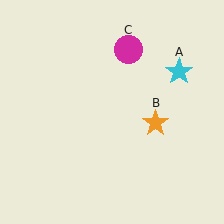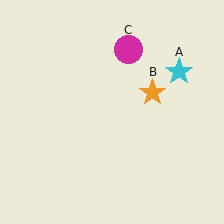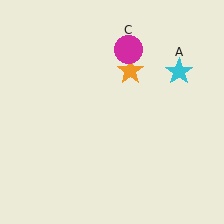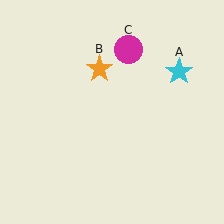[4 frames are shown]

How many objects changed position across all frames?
1 object changed position: orange star (object B).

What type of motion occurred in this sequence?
The orange star (object B) rotated counterclockwise around the center of the scene.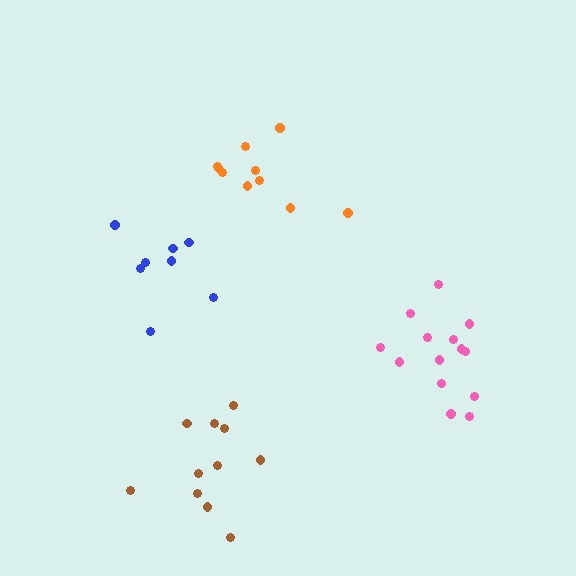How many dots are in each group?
Group 1: 14 dots, Group 2: 10 dots, Group 3: 11 dots, Group 4: 8 dots (43 total).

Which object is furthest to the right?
The pink cluster is rightmost.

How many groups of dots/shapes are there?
There are 4 groups.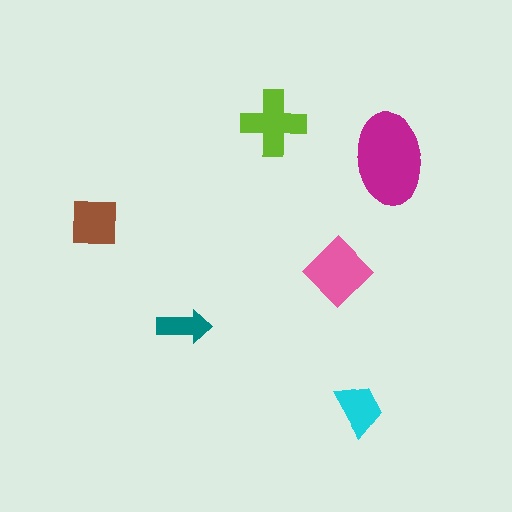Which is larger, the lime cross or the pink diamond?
The pink diamond.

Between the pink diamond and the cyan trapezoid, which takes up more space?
The pink diamond.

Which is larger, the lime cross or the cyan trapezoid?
The lime cross.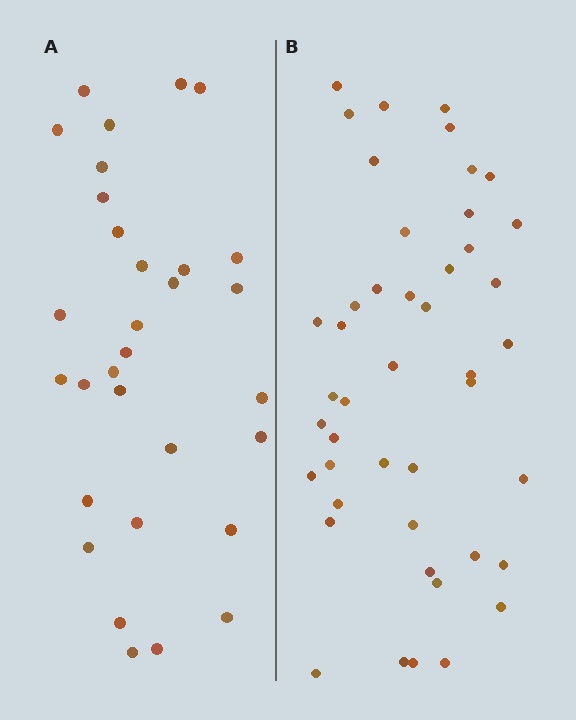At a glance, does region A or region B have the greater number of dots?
Region B (the right region) has more dots.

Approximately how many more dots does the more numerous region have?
Region B has approximately 15 more dots than region A.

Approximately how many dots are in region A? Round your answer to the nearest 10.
About 30 dots. (The exact count is 31, which rounds to 30.)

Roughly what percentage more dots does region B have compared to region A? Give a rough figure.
About 45% more.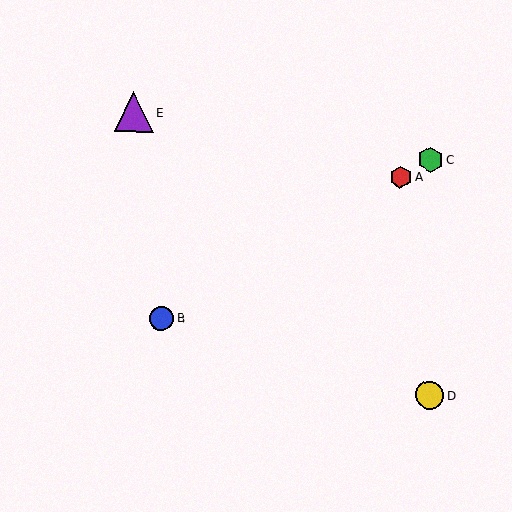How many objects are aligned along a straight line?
3 objects (A, B, C) are aligned along a straight line.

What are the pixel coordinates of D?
Object D is at (430, 395).